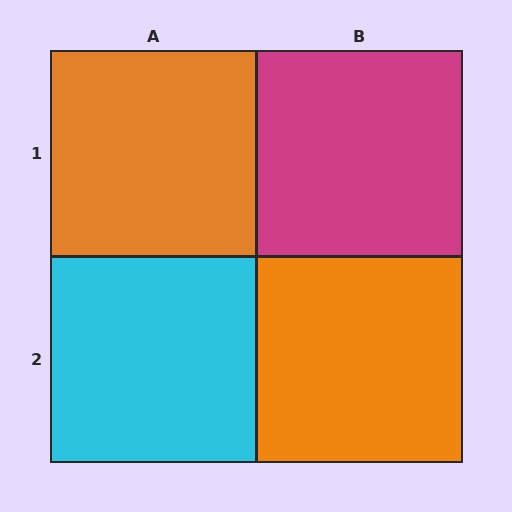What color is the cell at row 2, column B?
Orange.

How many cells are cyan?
1 cell is cyan.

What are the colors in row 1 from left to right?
Orange, magenta.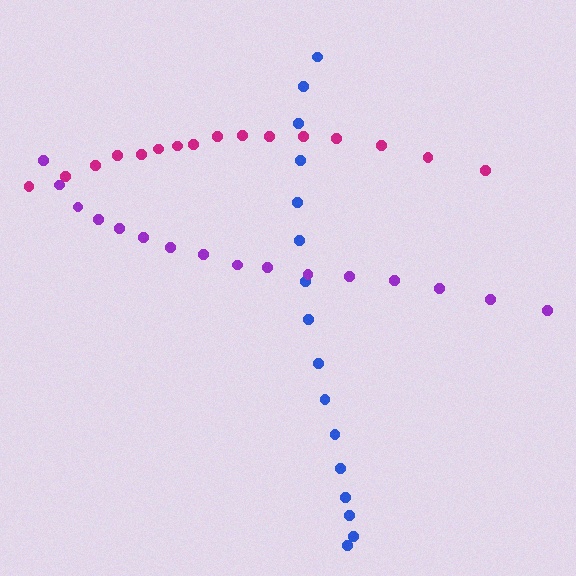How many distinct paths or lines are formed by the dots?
There are 3 distinct paths.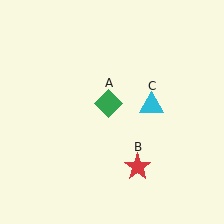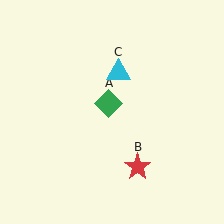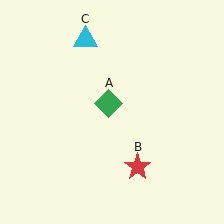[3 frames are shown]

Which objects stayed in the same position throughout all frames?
Green diamond (object A) and red star (object B) remained stationary.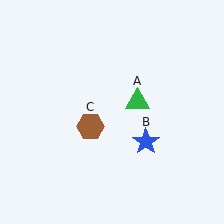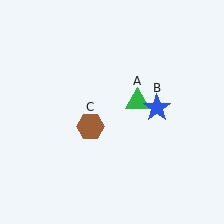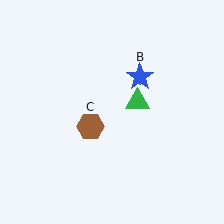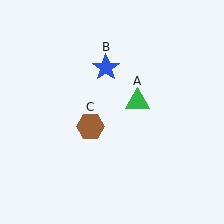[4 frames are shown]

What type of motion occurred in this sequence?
The blue star (object B) rotated counterclockwise around the center of the scene.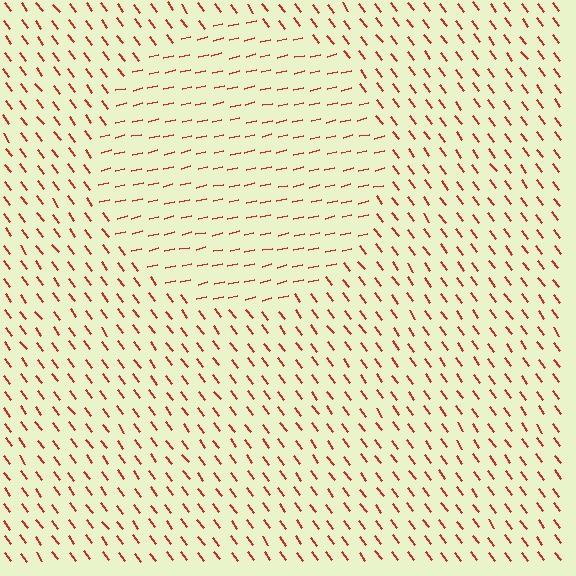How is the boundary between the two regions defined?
The boundary is defined purely by a change in line orientation (approximately 66 degrees difference). All lines are the same color and thickness.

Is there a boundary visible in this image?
Yes, there is a texture boundary formed by a change in line orientation.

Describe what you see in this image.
The image is filled with small red line segments. A circle region in the image has lines oriented differently from the surrounding lines, creating a visible texture boundary.